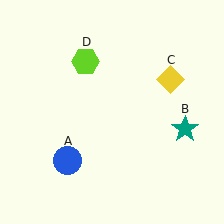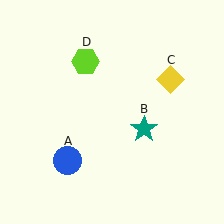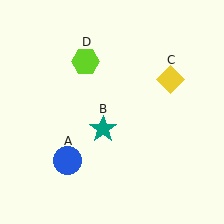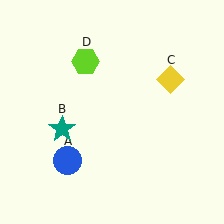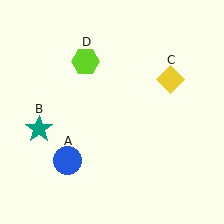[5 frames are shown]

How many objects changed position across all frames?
1 object changed position: teal star (object B).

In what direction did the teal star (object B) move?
The teal star (object B) moved left.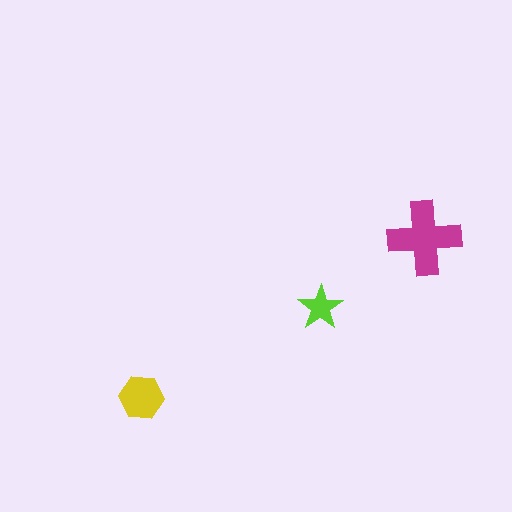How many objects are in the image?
There are 3 objects in the image.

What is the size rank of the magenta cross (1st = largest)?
1st.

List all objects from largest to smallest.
The magenta cross, the yellow hexagon, the lime star.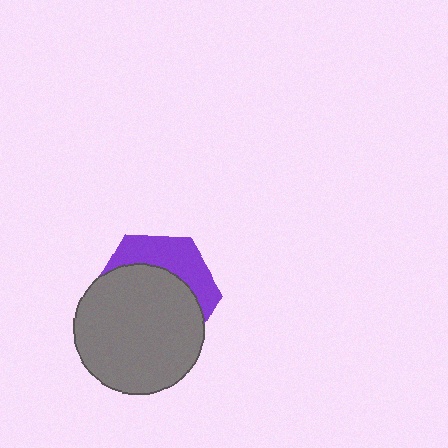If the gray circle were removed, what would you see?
You would see the complete purple hexagon.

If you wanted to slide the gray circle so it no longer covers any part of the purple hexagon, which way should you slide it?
Slide it down — that is the most direct way to separate the two shapes.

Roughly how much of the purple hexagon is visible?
A small part of it is visible (roughly 33%).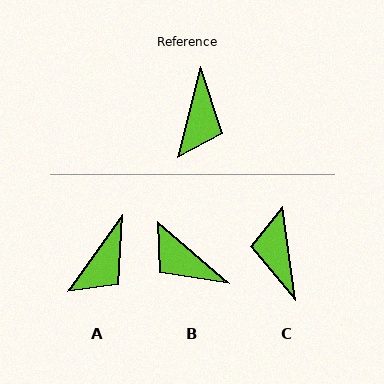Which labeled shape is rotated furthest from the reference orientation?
C, about 158 degrees away.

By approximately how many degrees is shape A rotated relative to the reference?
Approximately 21 degrees clockwise.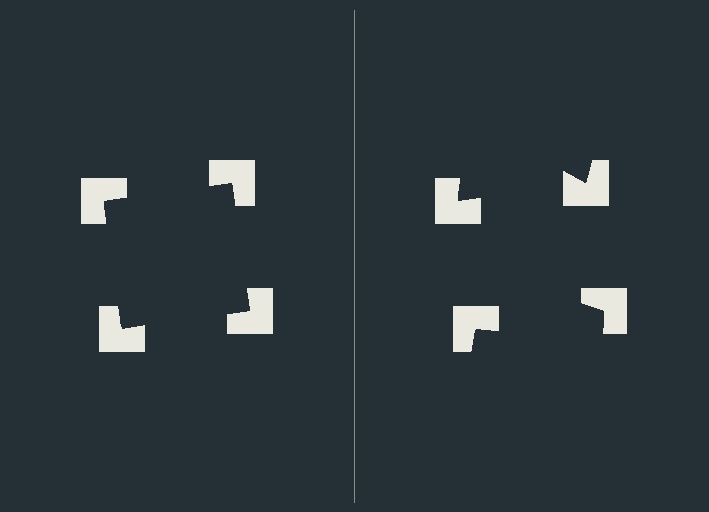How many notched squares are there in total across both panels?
8 — 4 on each side.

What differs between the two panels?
The notched squares are positioned identically on both sides; only the wedge orientations differ. On the left they align to a square; on the right they are misaligned.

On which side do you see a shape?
An illusory square appears on the left side. On the right side the wedge cuts are rotated, so no coherent shape forms.